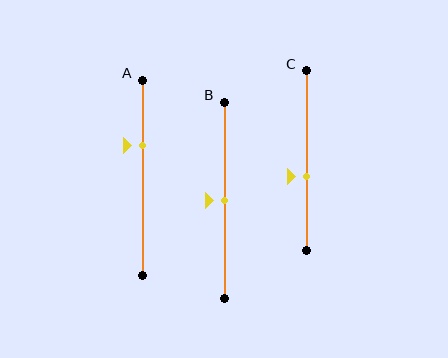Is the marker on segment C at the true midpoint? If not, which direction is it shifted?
No, the marker on segment C is shifted downward by about 9% of the segment length.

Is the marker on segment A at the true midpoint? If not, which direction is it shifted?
No, the marker on segment A is shifted upward by about 17% of the segment length.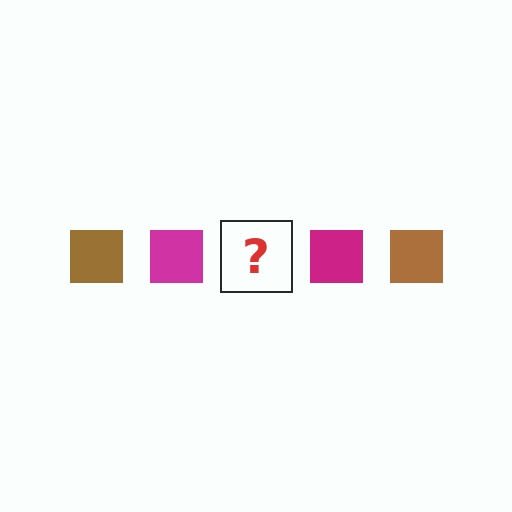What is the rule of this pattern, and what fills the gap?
The rule is that the pattern cycles through brown, magenta squares. The gap should be filled with a brown square.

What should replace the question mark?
The question mark should be replaced with a brown square.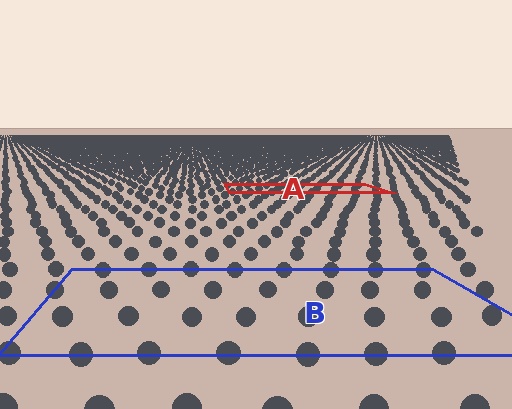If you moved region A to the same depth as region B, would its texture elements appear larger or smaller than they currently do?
They would appear larger. At a closer depth, the same texture elements are projected at a bigger on-screen size.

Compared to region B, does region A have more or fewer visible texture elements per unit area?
Region A has more texture elements per unit area — they are packed more densely because it is farther away.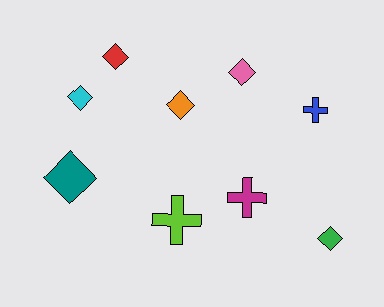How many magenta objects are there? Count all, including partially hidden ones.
There is 1 magenta object.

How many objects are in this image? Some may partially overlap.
There are 9 objects.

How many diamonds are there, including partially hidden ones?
There are 6 diamonds.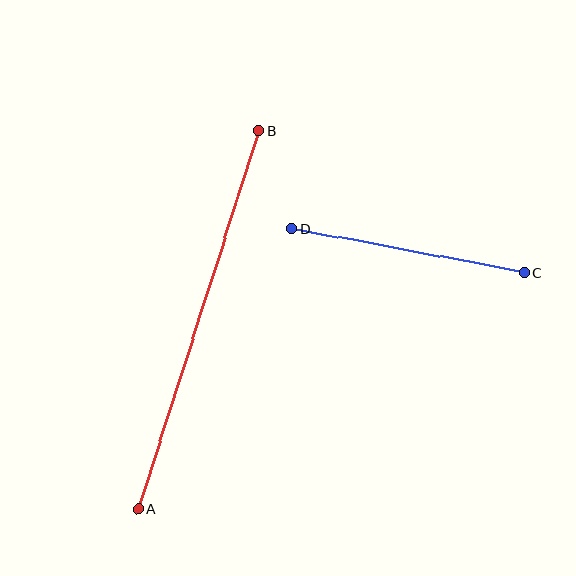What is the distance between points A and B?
The distance is approximately 397 pixels.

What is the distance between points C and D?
The distance is approximately 236 pixels.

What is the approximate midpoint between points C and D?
The midpoint is at approximately (408, 250) pixels.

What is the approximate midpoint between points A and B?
The midpoint is at approximately (199, 320) pixels.